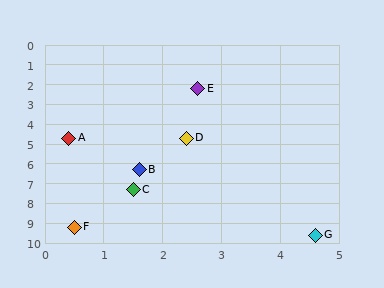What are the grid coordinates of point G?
Point G is at approximately (4.6, 9.6).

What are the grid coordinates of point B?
Point B is at approximately (1.6, 6.3).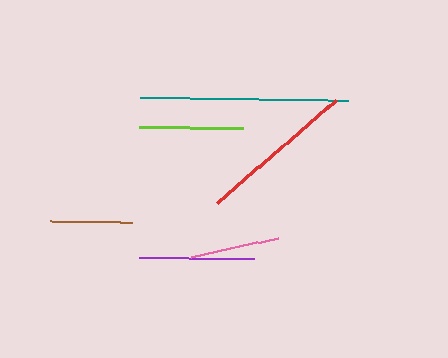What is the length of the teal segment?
The teal segment is approximately 208 pixels long.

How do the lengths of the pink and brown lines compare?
The pink and brown lines are approximately the same length.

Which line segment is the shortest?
The brown line is the shortest at approximately 82 pixels.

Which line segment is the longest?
The teal line is the longest at approximately 208 pixels.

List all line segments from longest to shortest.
From longest to shortest: teal, red, purple, lime, pink, brown.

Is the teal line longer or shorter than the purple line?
The teal line is longer than the purple line.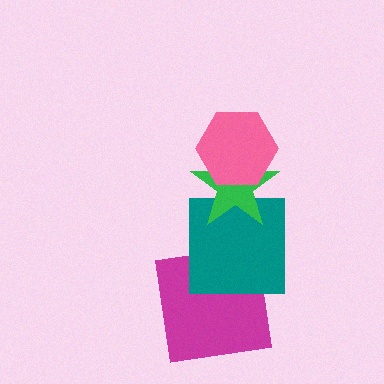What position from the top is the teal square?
The teal square is 3rd from the top.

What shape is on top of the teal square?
The green star is on top of the teal square.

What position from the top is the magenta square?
The magenta square is 4th from the top.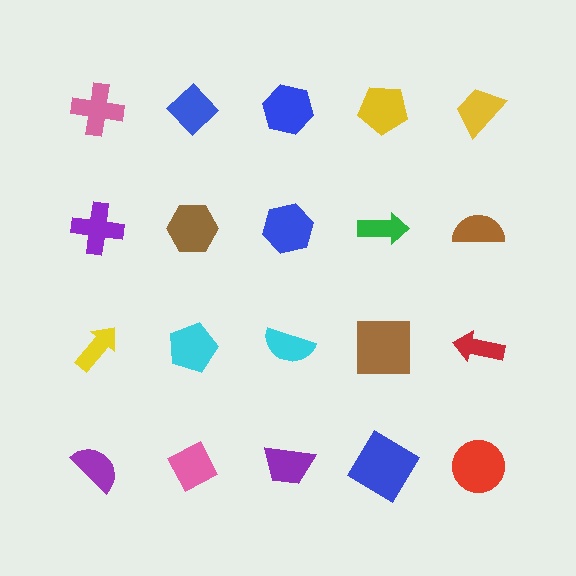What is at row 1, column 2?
A blue diamond.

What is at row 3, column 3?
A cyan semicircle.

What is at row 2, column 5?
A brown semicircle.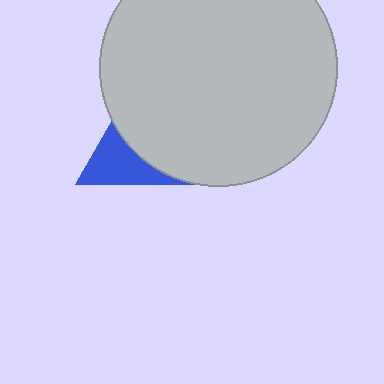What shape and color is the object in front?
The object in front is a light gray circle.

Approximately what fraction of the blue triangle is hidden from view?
Roughly 64% of the blue triangle is hidden behind the light gray circle.